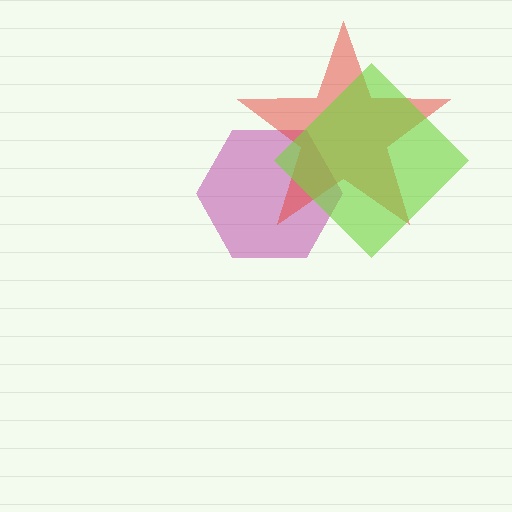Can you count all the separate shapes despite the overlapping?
Yes, there are 3 separate shapes.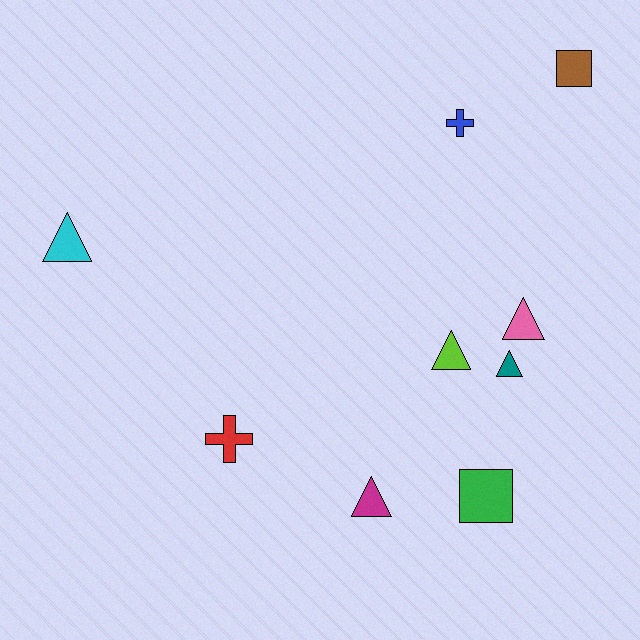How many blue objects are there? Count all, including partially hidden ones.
There is 1 blue object.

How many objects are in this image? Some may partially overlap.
There are 9 objects.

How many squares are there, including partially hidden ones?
There are 2 squares.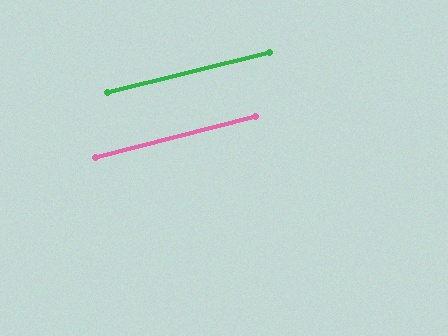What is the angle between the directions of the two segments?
Approximately 0 degrees.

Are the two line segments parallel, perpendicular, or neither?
Parallel — their directions differ by only 0.3°.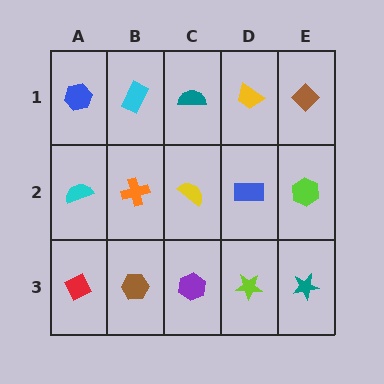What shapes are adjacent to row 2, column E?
A brown diamond (row 1, column E), a teal star (row 3, column E), a blue rectangle (row 2, column D).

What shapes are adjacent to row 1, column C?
A yellow semicircle (row 2, column C), a cyan rectangle (row 1, column B), a yellow trapezoid (row 1, column D).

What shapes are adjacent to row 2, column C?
A teal semicircle (row 1, column C), a purple hexagon (row 3, column C), an orange cross (row 2, column B), a blue rectangle (row 2, column D).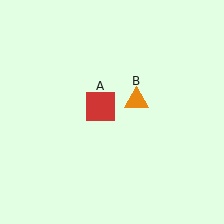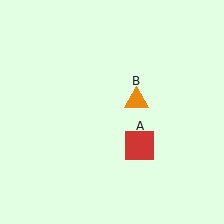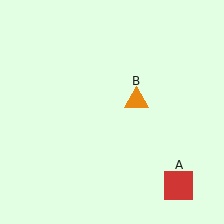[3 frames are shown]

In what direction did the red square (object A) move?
The red square (object A) moved down and to the right.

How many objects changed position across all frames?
1 object changed position: red square (object A).